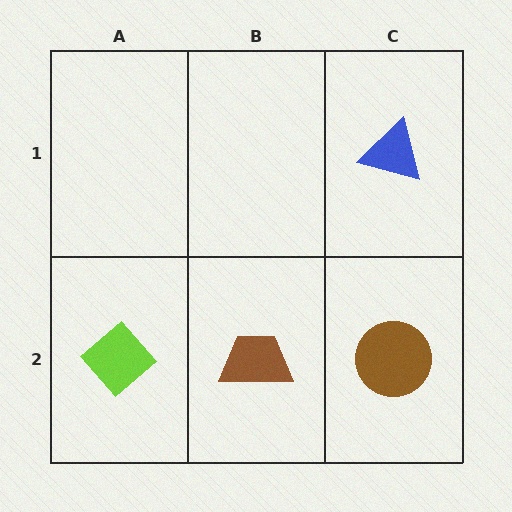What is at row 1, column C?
A blue triangle.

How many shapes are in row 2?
3 shapes.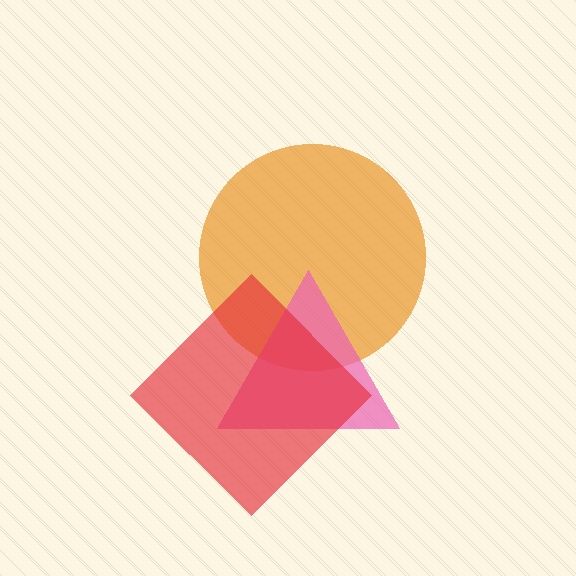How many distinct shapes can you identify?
There are 3 distinct shapes: an orange circle, a pink triangle, a red diamond.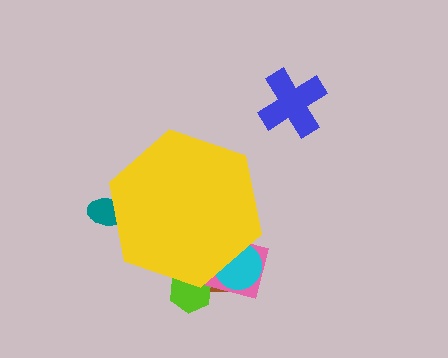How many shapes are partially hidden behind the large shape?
5 shapes are partially hidden.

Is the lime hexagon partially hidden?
Yes, the lime hexagon is partially hidden behind the yellow hexagon.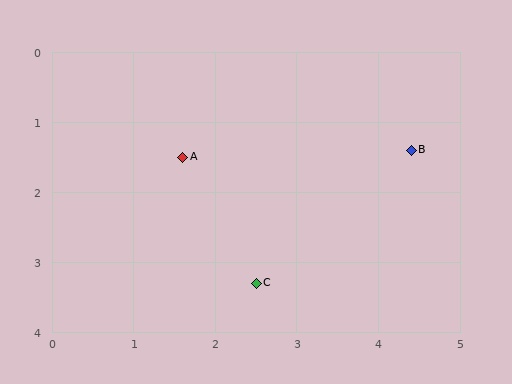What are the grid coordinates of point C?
Point C is at approximately (2.5, 3.3).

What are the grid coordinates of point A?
Point A is at approximately (1.6, 1.5).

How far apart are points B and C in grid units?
Points B and C are about 2.7 grid units apart.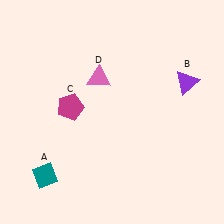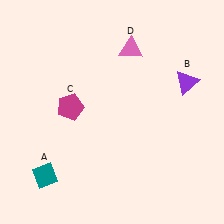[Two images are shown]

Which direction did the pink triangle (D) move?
The pink triangle (D) moved right.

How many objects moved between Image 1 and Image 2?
1 object moved between the two images.